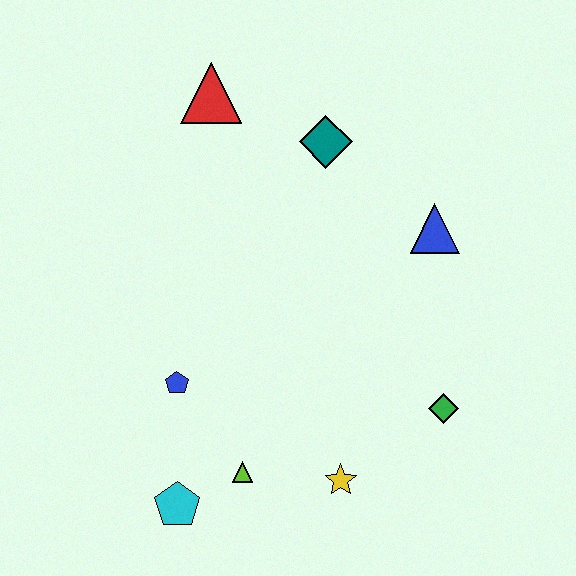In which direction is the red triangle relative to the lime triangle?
The red triangle is above the lime triangle.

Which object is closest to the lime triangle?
The cyan pentagon is closest to the lime triangle.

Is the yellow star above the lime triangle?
No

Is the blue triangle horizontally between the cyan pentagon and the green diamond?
Yes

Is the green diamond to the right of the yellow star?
Yes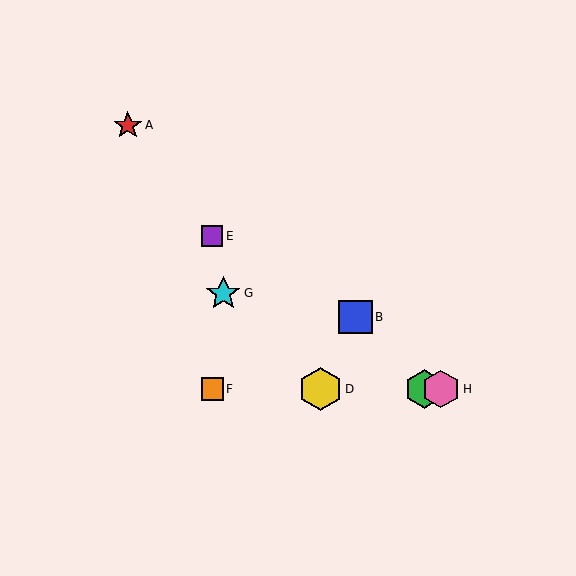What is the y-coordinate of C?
Object C is at y≈389.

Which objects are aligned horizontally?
Objects C, D, F, H are aligned horizontally.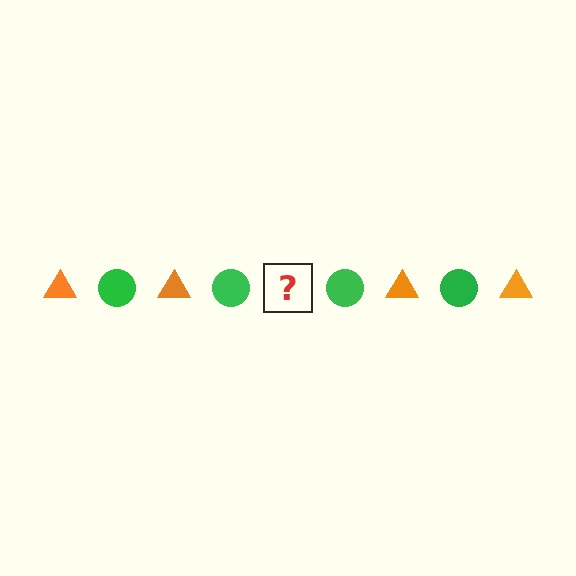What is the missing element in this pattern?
The missing element is an orange triangle.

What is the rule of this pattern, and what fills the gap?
The rule is that the pattern alternates between orange triangle and green circle. The gap should be filled with an orange triangle.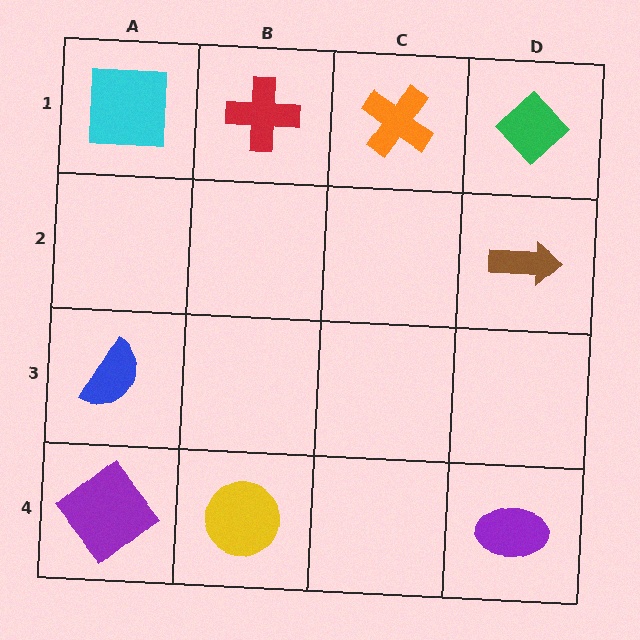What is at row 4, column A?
A purple diamond.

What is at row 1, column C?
An orange cross.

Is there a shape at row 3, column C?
No, that cell is empty.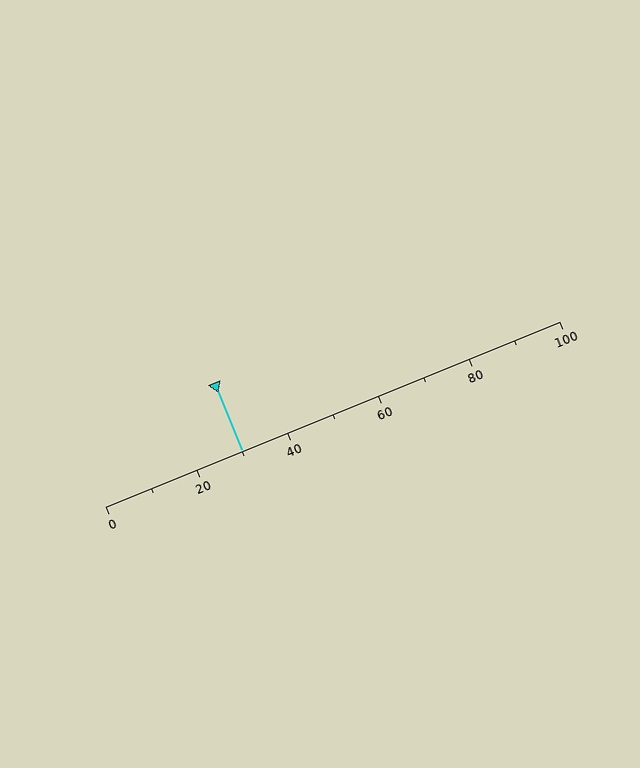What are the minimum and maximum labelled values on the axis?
The axis runs from 0 to 100.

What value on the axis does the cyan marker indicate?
The marker indicates approximately 30.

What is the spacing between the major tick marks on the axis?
The major ticks are spaced 20 apart.